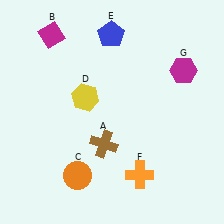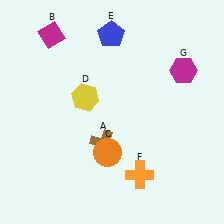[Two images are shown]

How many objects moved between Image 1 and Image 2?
1 object moved between the two images.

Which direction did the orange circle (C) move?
The orange circle (C) moved right.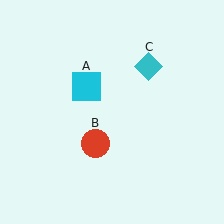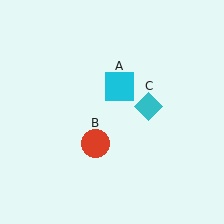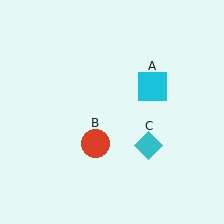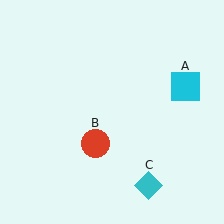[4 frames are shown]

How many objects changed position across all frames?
2 objects changed position: cyan square (object A), cyan diamond (object C).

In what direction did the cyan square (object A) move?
The cyan square (object A) moved right.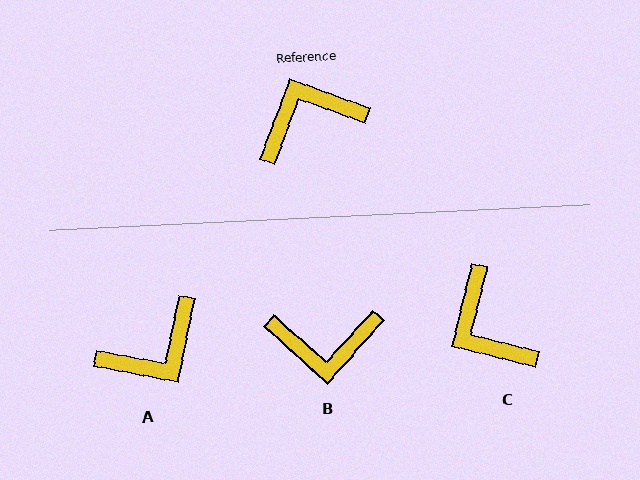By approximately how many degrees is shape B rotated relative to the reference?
Approximately 158 degrees counter-clockwise.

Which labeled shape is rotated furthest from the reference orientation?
A, about 171 degrees away.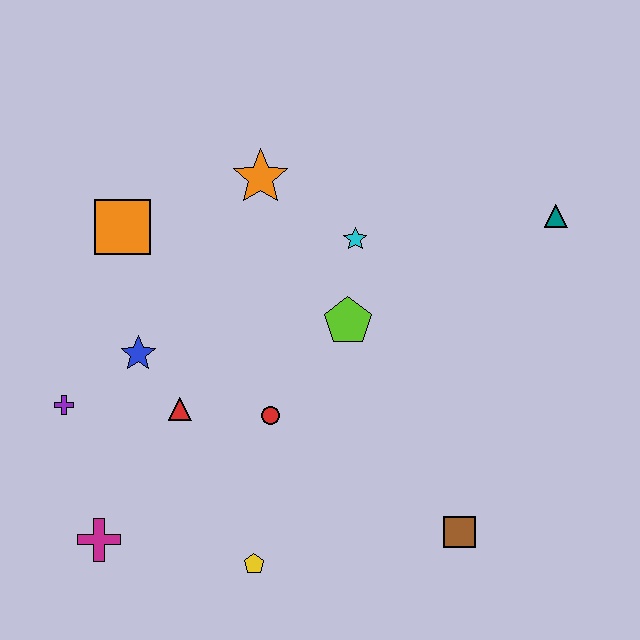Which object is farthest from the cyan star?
The magenta cross is farthest from the cyan star.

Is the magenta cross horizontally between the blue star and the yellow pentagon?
No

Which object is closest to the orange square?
The blue star is closest to the orange square.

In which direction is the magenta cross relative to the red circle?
The magenta cross is to the left of the red circle.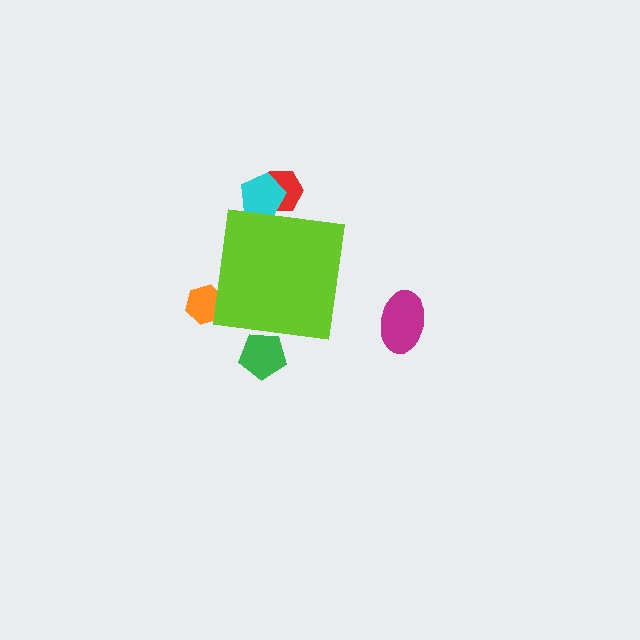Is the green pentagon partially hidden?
Yes, the green pentagon is partially hidden behind the lime square.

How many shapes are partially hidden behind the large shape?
4 shapes are partially hidden.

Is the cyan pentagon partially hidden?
Yes, the cyan pentagon is partially hidden behind the lime square.